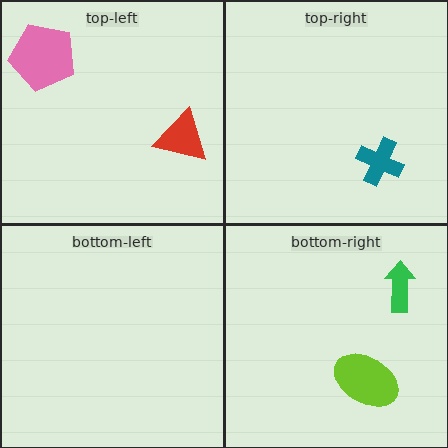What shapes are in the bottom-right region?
The lime ellipse, the green arrow.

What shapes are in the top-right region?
The teal cross.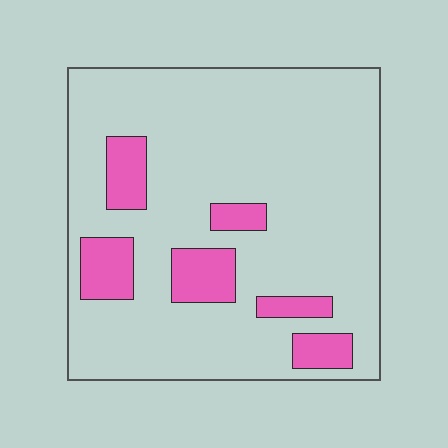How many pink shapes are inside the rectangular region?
6.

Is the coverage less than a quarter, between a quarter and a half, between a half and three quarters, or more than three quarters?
Less than a quarter.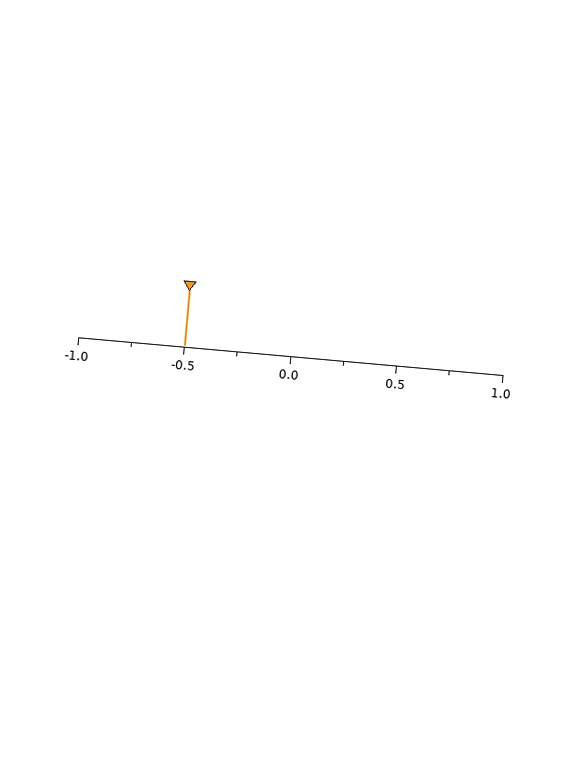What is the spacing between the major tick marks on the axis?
The major ticks are spaced 0.5 apart.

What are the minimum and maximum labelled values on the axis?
The axis runs from -1.0 to 1.0.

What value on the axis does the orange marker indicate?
The marker indicates approximately -0.5.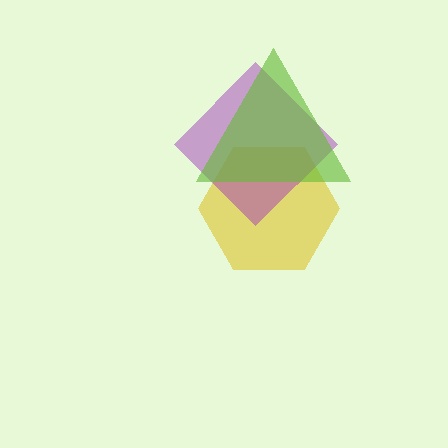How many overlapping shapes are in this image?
There are 3 overlapping shapes in the image.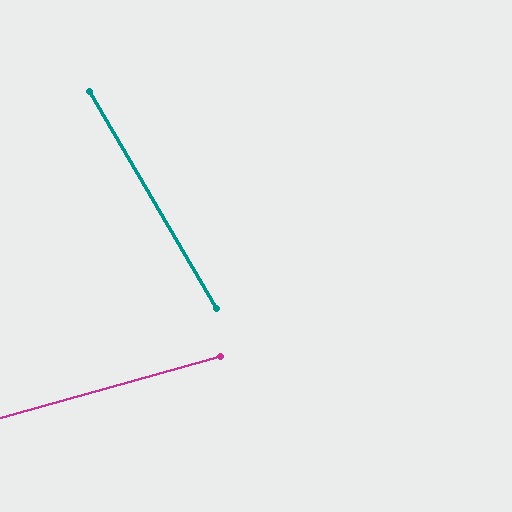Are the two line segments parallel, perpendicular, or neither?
Neither parallel nor perpendicular — they differ by about 75°.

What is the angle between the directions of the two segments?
Approximately 75 degrees.